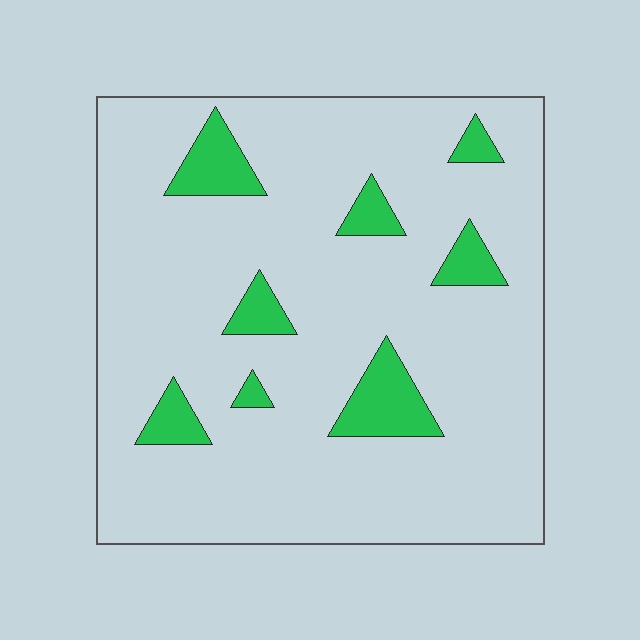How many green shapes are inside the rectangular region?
8.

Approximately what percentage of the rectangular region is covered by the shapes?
Approximately 10%.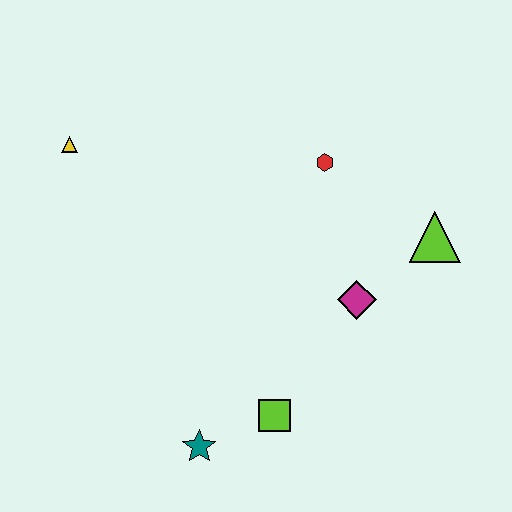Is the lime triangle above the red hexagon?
No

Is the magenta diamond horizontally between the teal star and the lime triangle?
Yes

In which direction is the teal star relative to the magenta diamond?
The teal star is to the left of the magenta diamond.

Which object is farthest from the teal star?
The yellow triangle is farthest from the teal star.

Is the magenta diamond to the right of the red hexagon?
Yes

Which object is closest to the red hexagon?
The lime triangle is closest to the red hexagon.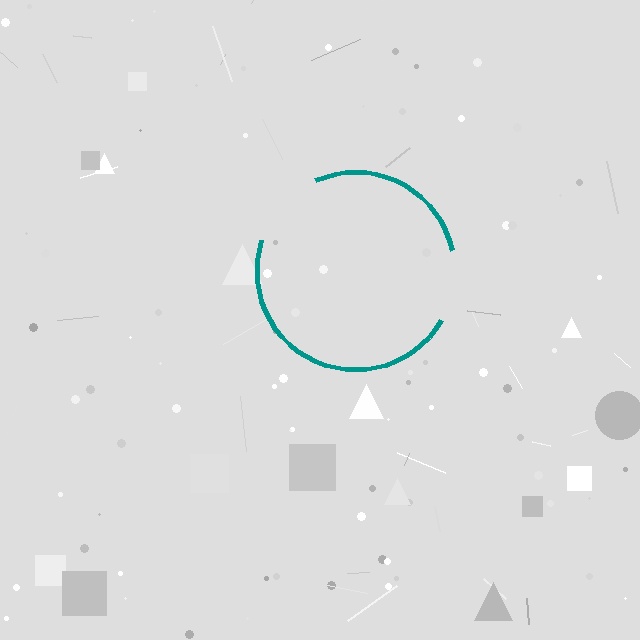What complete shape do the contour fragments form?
The contour fragments form a circle.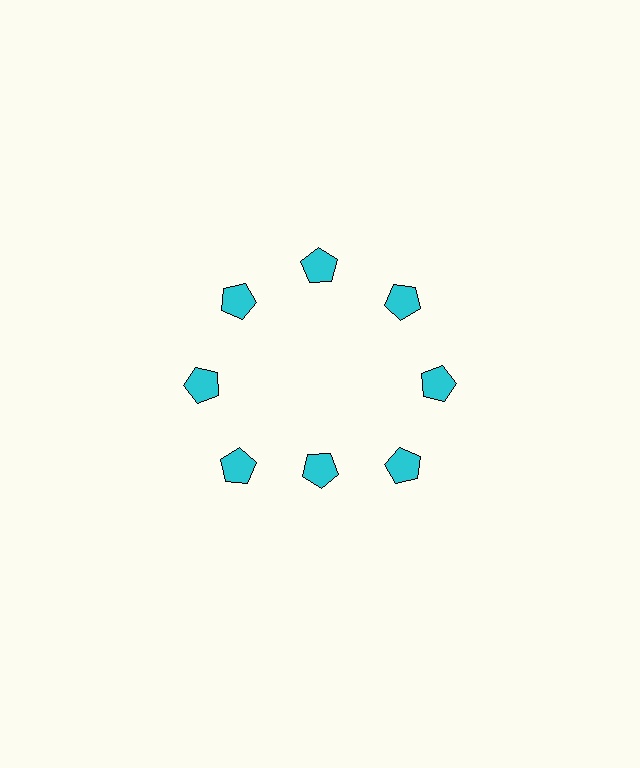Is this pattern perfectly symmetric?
No. The 8 cyan pentagons are arranged in a ring, but one element near the 6 o'clock position is pulled inward toward the center, breaking the 8-fold rotational symmetry.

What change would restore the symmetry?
The symmetry would be restored by moving it outward, back onto the ring so that all 8 pentagons sit at equal angles and equal distance from the center.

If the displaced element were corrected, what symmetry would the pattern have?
It would have 8-fold rotational symmetry — the pattern would map onto itself every 45 degrees.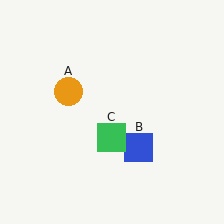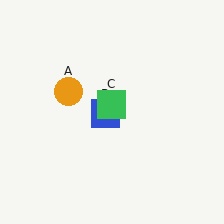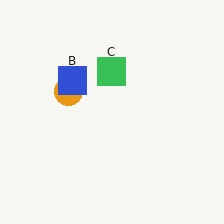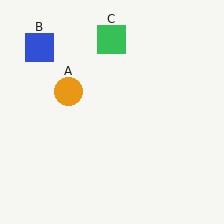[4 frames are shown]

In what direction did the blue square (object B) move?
The blue square (object B) moved up and to the left.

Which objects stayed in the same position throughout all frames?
Orange circle (object A) remained stationary.